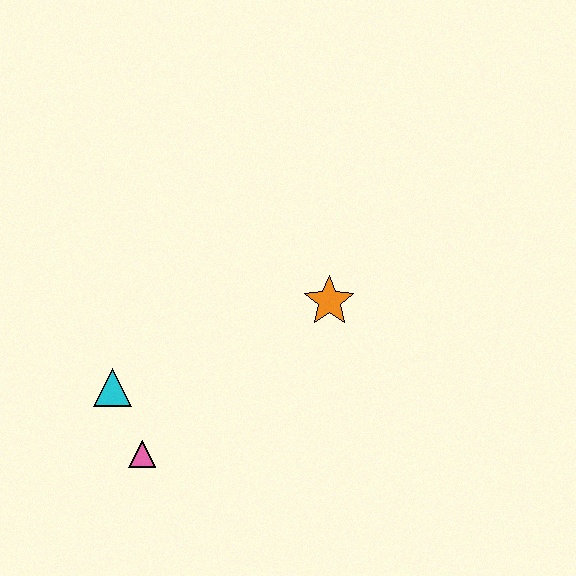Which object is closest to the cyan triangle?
The pink triangle is closest to the cyan triangle.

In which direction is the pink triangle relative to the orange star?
The pink triangle is to the left of the orange star.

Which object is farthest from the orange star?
The pink triangle is farthest from the orange star.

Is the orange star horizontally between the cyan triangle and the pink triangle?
No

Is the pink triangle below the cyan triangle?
Yes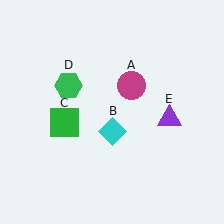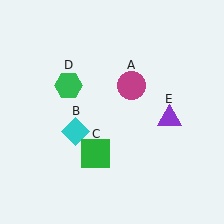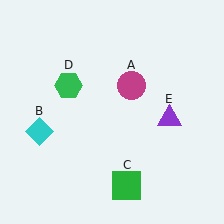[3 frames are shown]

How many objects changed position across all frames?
2 objects changed position: cyan diamond (object B), green square (object C).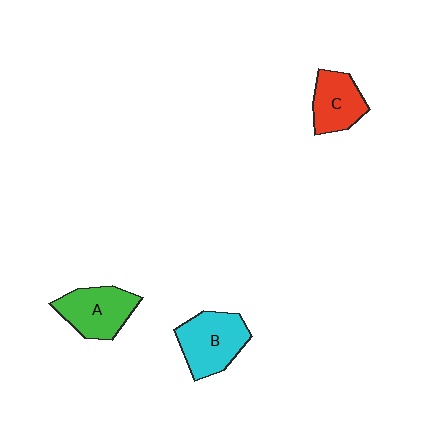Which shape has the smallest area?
Shape C (red).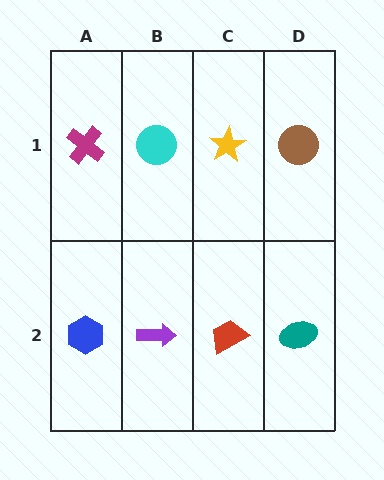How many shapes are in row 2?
4 shapes.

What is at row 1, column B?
A cyan circle.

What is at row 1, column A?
A magenta cross.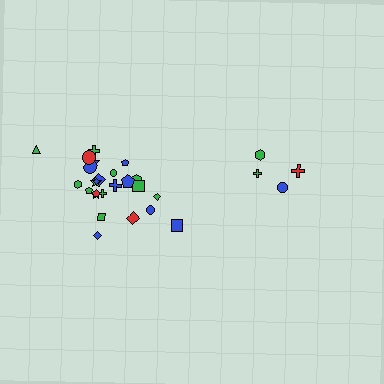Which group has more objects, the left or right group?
The left group.